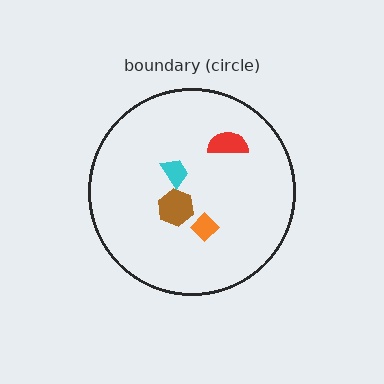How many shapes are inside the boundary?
4 inside, 0 outside.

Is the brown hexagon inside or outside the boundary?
Inside.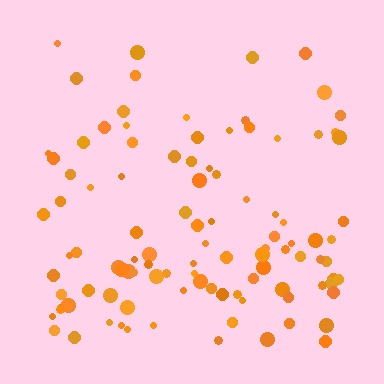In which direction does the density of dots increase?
From top to bottom, with the bottom side densest.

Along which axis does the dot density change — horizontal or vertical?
Vertical.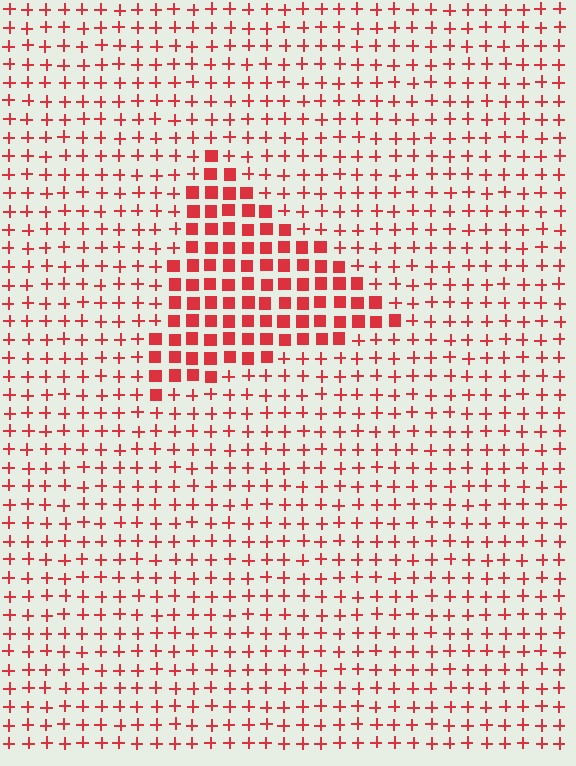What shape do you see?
I see a triangle.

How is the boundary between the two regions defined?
The boundary is defined by a change in element shape: squares inside vs. plus signs outside. All elements share the same color and spacing.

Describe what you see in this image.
The image is filled with small red elements arranged in a uniform grid. A triangle-shaped region contains squares, while the surrounding area contains plus signs. The boundary is defined purely by the change in element shape.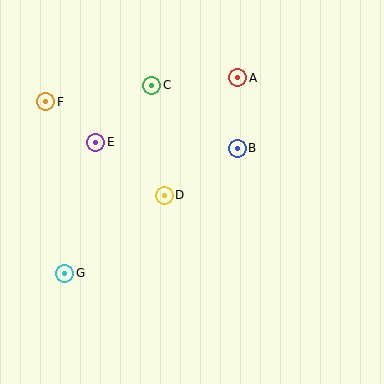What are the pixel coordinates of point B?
Point B is at (237, 148).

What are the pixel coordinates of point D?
Point D is at (164, 195).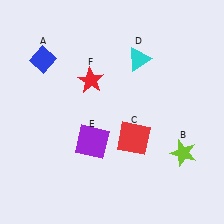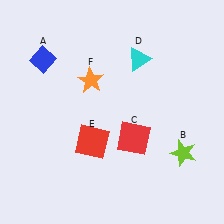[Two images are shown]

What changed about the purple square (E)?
In Image 1, E is purple. In Image 2, it changed to red.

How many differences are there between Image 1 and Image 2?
There are 2 differences between the two images.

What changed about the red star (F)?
In Image 1, F is red. In Image 2, it changed to orange.